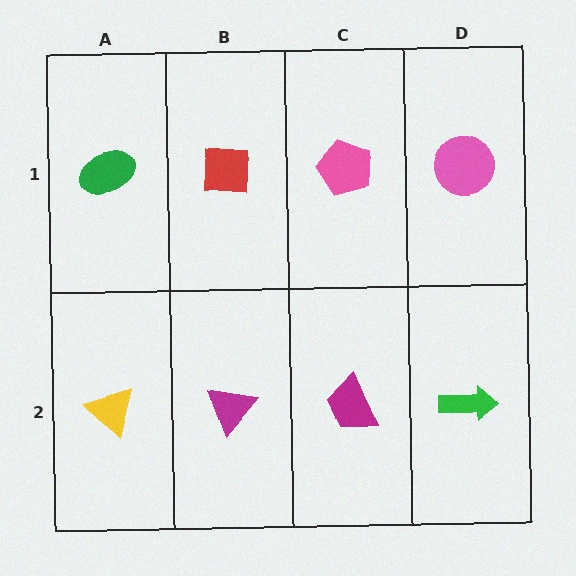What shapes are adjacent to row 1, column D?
A green arrow (row 2, column D), a pink pentagon (row 1, column C).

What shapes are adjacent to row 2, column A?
A green ellipse (row 1, column A), a magenta triangle (row 2, column B).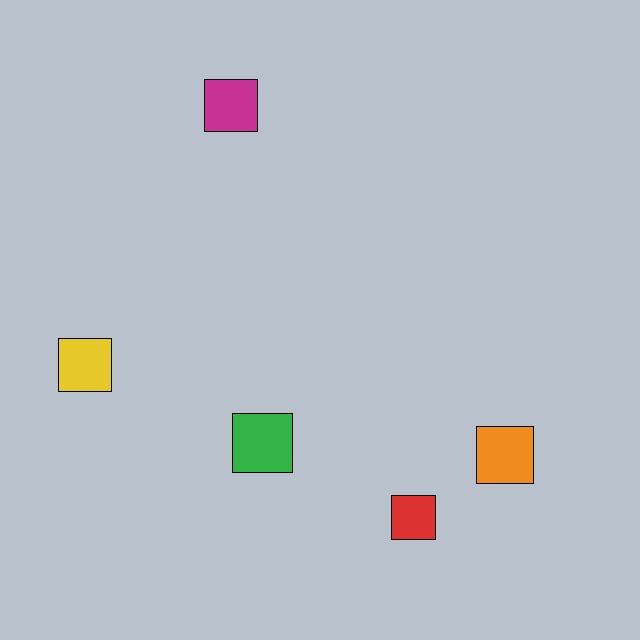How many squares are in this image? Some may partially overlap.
There are 5 squares.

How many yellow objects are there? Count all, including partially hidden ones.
There is 1 yellow object.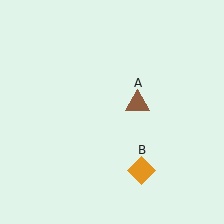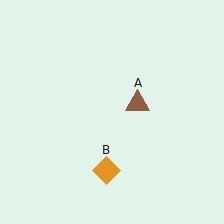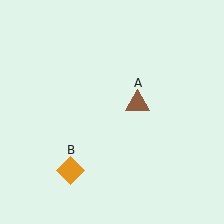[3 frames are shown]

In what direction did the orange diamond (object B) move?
The orange diamond (object B) moved left.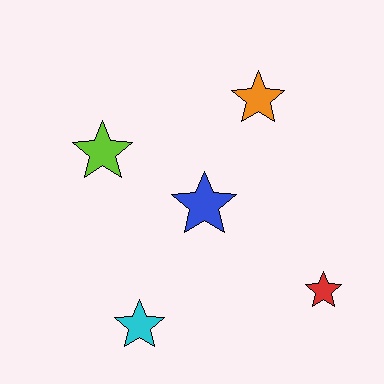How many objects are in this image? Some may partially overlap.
There are 5 objects.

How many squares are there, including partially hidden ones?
There are no squares.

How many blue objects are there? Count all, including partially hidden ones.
There is 1 blue object.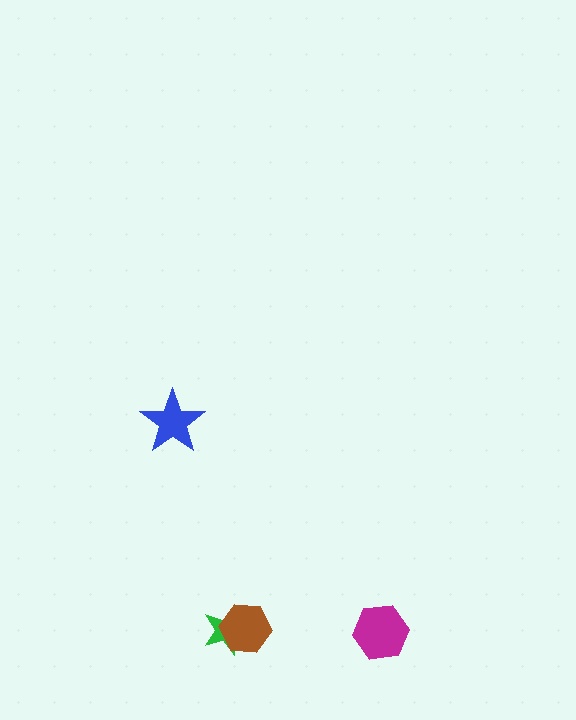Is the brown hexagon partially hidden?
No, no other shape covers it.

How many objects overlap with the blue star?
0 objects overlap with the blue star.